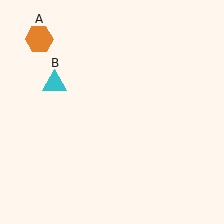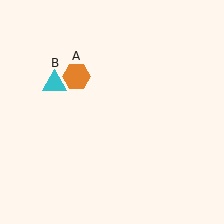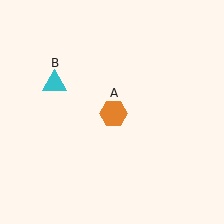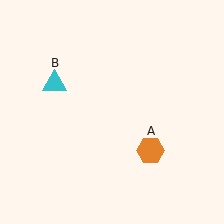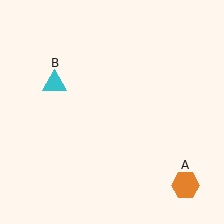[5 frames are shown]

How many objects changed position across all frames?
1 object changed position: orange hexagon (object A).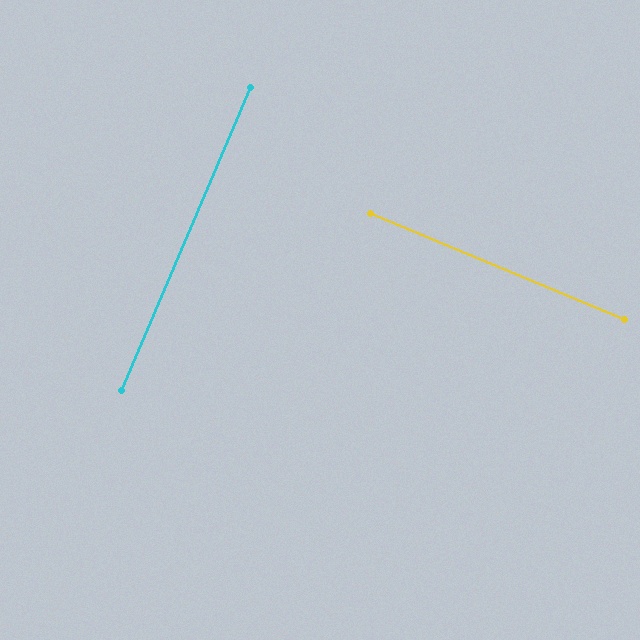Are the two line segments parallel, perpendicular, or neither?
Perpendicular — they meet at approximately 90°.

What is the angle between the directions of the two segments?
Approximately 90 degrees.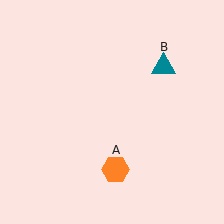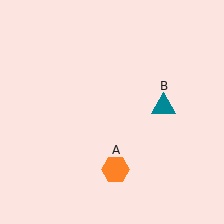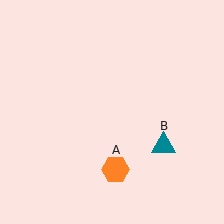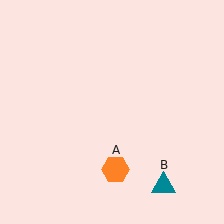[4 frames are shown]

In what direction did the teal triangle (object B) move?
The teal triangle (object B) moved down.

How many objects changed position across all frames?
1 object changed position: teal triangle (object B).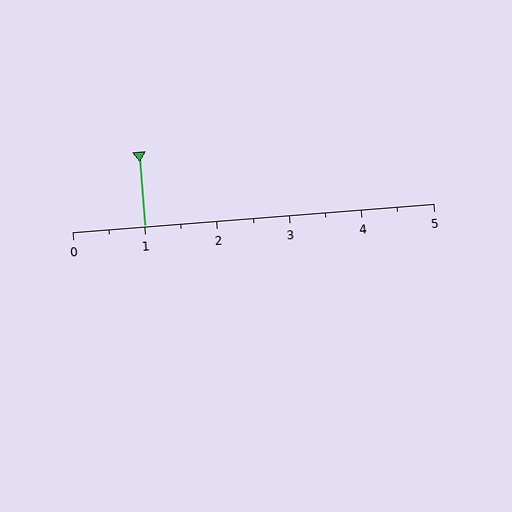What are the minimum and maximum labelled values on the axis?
The axis runs from 0 to 5.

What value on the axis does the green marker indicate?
The marker indicates approximately 1.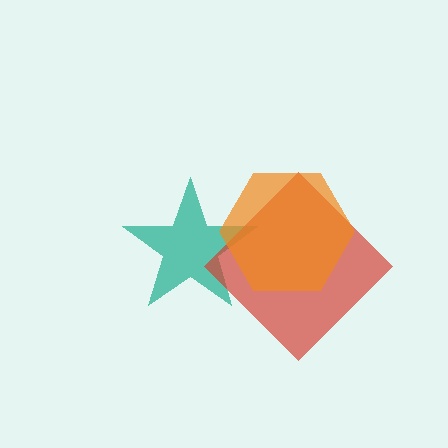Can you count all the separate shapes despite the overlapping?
Yes, there are 3 separate shapes.